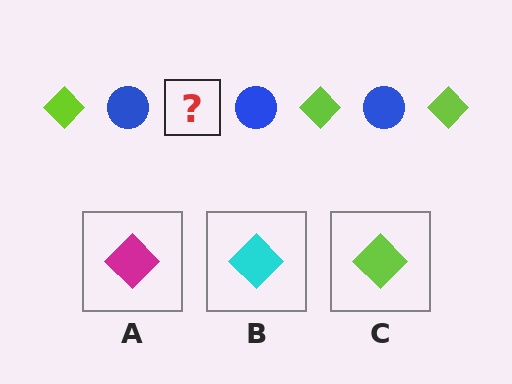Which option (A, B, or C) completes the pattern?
C.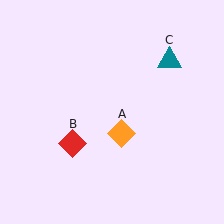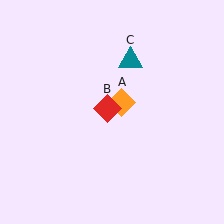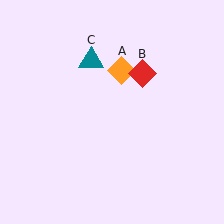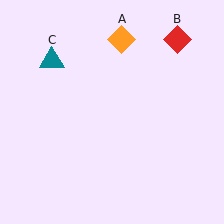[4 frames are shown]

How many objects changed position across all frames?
3 objects changed position: orange diamond (object A), red diamond (object B), teal triangle (object C).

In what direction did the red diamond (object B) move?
The red diamond (object B) moved up and to the right.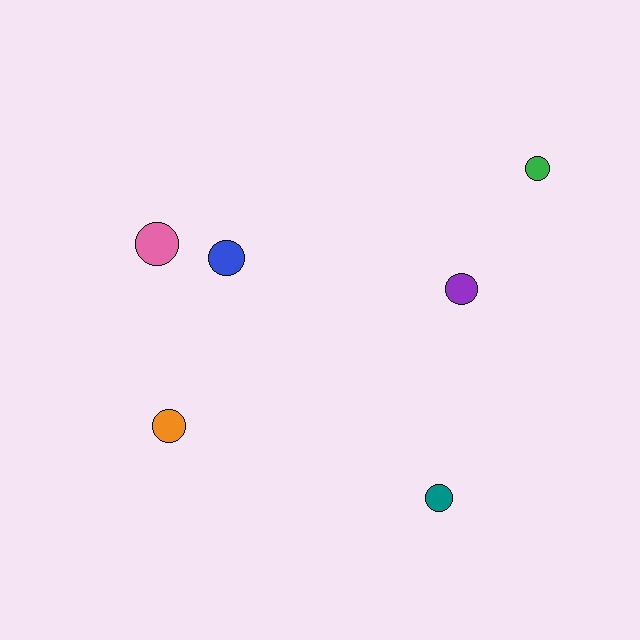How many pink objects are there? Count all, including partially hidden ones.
There is 1 pink object.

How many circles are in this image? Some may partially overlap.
There are 6 circles.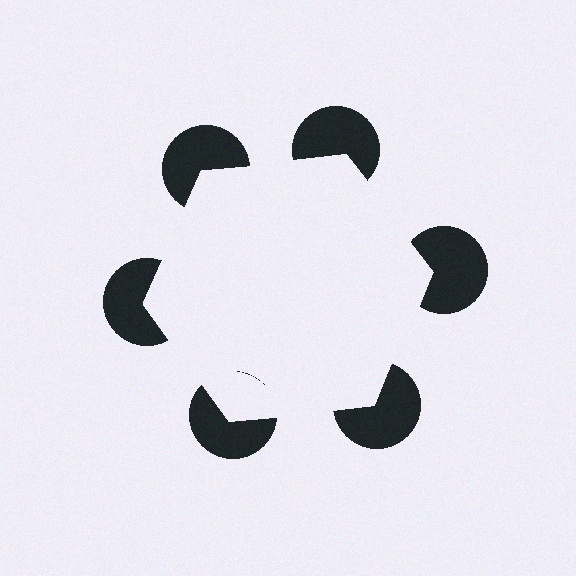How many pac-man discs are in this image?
There are 6 — one at each vertex of the illusory hexagon.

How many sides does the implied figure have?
6 sides.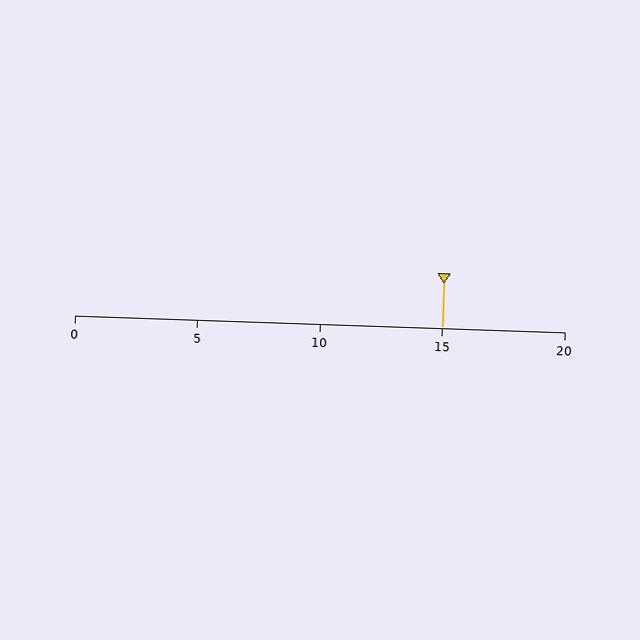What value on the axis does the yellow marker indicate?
The marker indicates approximately 15.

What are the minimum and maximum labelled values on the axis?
The axis runs from 0 to 20.